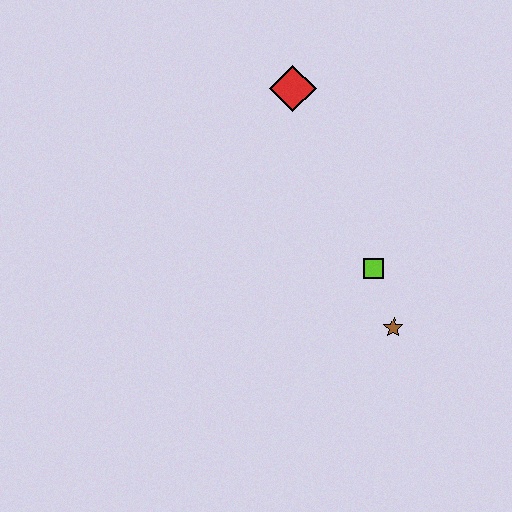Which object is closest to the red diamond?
The lime square is closest to the red diamond.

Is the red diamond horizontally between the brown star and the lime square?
No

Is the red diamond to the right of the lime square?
No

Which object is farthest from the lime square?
The red diamond is farthest from the lime square.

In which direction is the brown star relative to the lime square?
The brown star is below the lime square.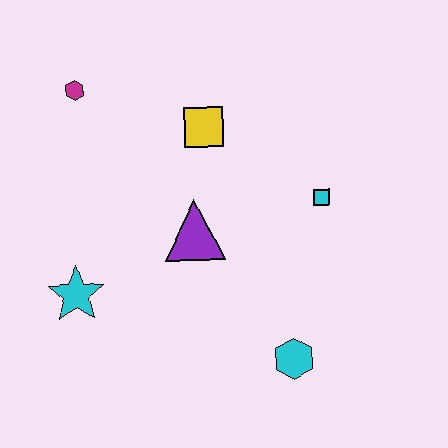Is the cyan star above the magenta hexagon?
No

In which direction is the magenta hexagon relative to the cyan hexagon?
The magenta hexagon is above the cyan hexagon.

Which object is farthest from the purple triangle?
The magenta hexagon is farthest from the purple triangle.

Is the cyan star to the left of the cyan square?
Yes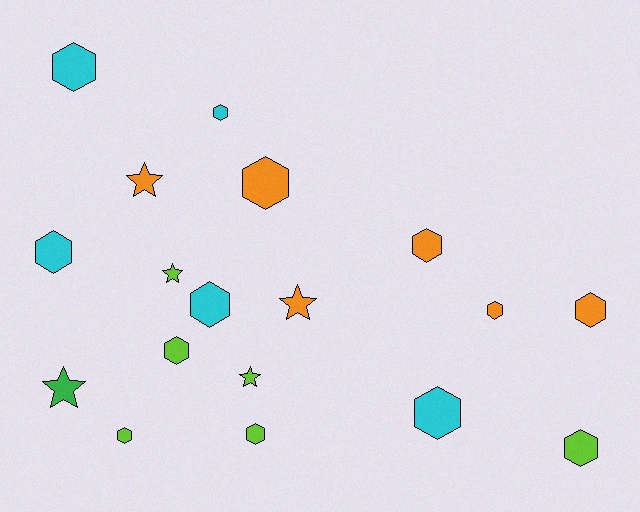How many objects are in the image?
There are 18 objects.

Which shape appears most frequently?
Hexagon, with 13 objects.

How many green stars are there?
There is 1 green star.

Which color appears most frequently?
Lime, with 6 objects.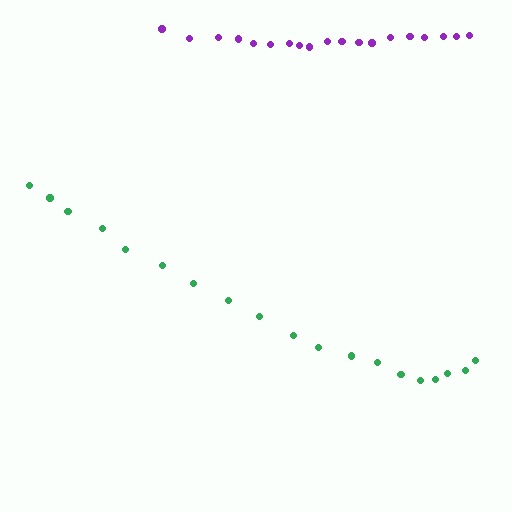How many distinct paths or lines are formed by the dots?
There are 2 distinct paths.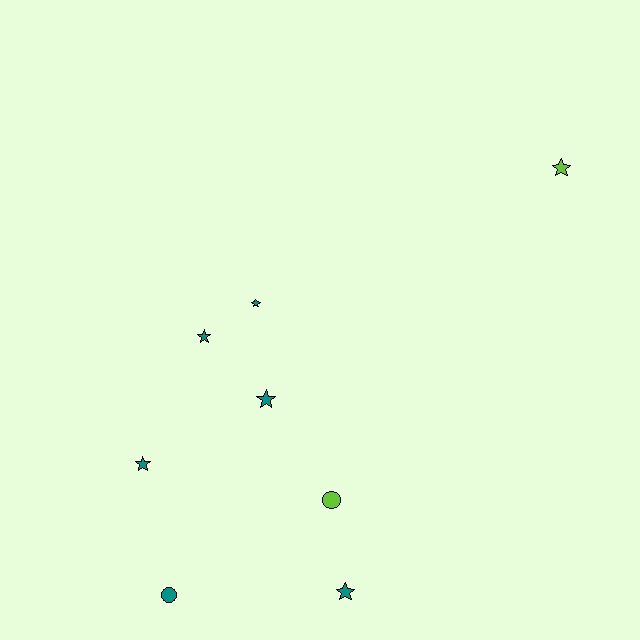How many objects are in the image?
There are 8 objects.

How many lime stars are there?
There is 1 lime star.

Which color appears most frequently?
Teal, with 6 objects.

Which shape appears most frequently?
Star, with 6 objects.